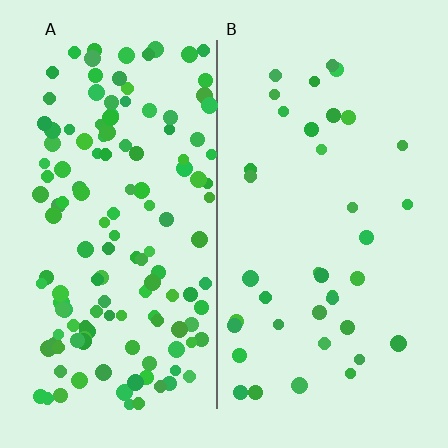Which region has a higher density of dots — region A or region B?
A (the left).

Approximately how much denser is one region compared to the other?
Approximately 3.6× — region A over region B.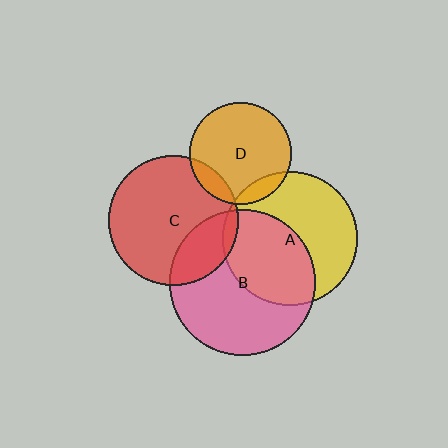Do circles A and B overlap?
Yes.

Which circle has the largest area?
Circle B (pink).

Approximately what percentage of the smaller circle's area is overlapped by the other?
Approximately 45%.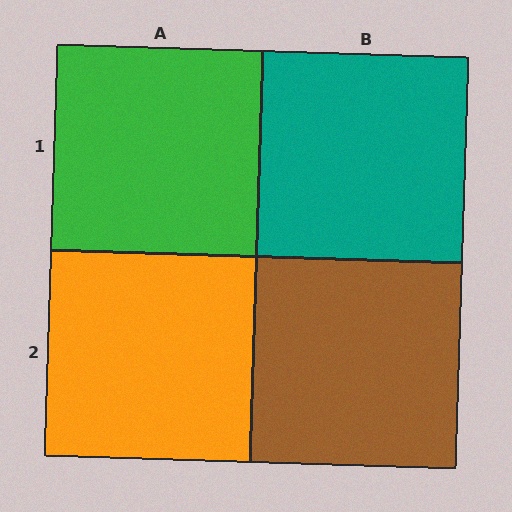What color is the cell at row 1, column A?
Green.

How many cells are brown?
1 cell is brown.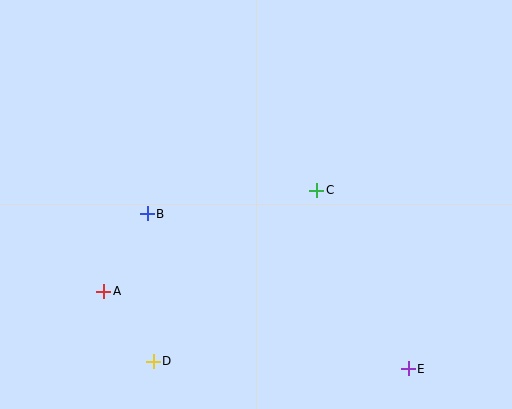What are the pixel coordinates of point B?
Point B is at (147, 214).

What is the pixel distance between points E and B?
The distance between E and B is 304 pixels.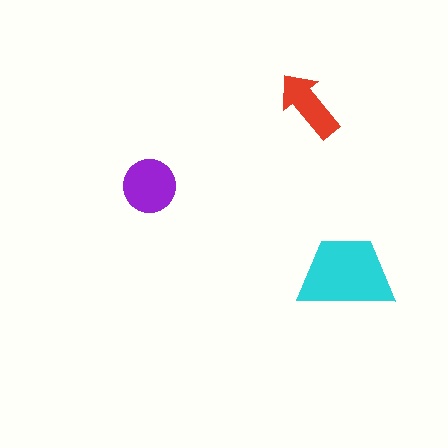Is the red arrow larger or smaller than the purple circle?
Smaller.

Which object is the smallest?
The red arrow.